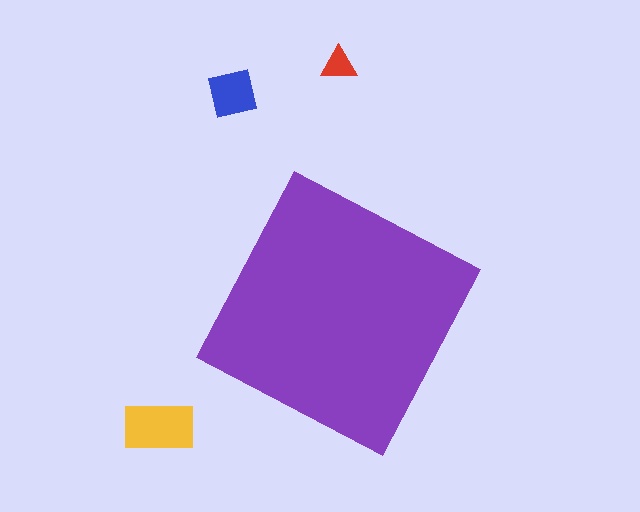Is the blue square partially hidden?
No, the blue square is fully visible.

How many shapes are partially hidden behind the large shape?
0 shapes are partially hidden.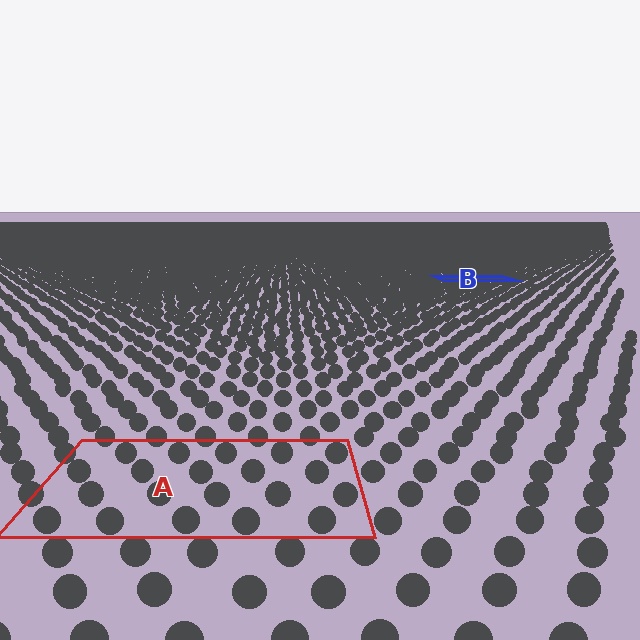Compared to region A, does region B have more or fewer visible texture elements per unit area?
Region B has more texture elements per unit area — they are packed more densely because it is farther away.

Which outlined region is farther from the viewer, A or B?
Region B is farther from the viewer — the texture elements inside it appear smaller and more densely packed.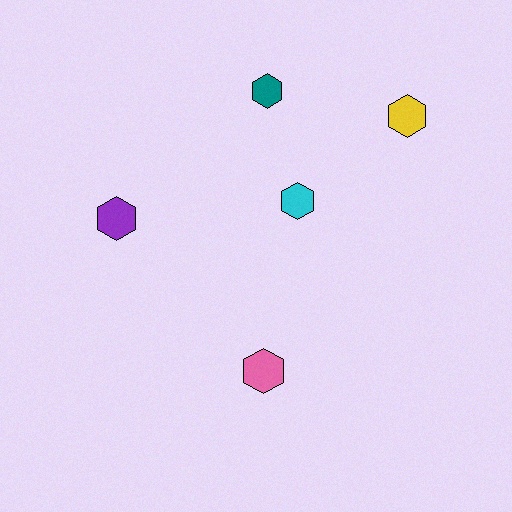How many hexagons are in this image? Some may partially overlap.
There are 5 hexagons.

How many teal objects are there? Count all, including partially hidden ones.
There is 1 teal object.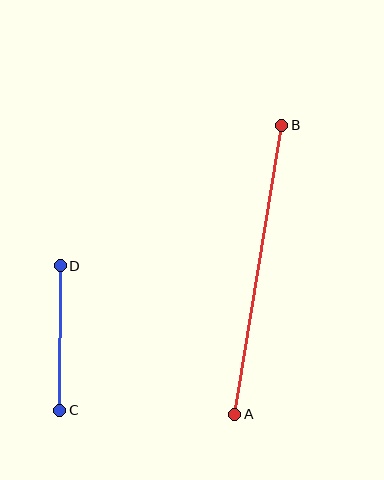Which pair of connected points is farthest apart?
Points A and B are farthest apart.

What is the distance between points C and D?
The distance is approximately 145 pixels.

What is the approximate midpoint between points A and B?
The midpoint is at approximately (258, 270) pixels.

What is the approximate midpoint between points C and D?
The midpoint is at approximately (60, 338) pixels.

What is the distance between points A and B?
The distance is approximately 293 pixels.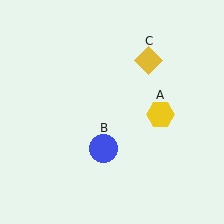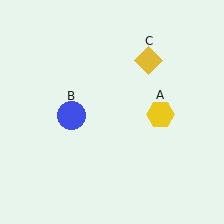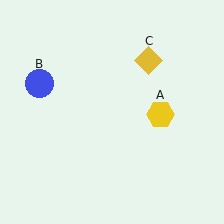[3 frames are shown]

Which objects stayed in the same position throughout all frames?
Yellow hexagon (object A) and yellow diamond (object C) remained stationary.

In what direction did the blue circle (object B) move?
The blue circle (object B) moved up and to the left.